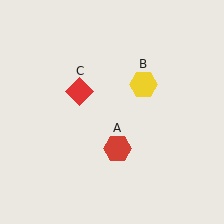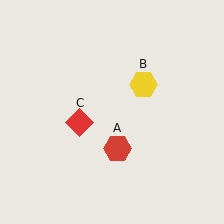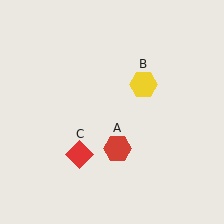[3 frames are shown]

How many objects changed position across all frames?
1 object changed position: red diamond (object C).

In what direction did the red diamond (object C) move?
The red diamond (object C) moved down.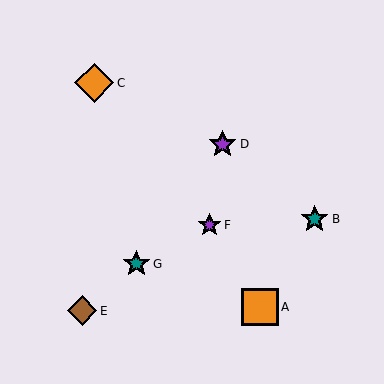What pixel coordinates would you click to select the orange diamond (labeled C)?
Click at (94, 83) to select the orange diamond C.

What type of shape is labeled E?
Shape E is a brown diamond.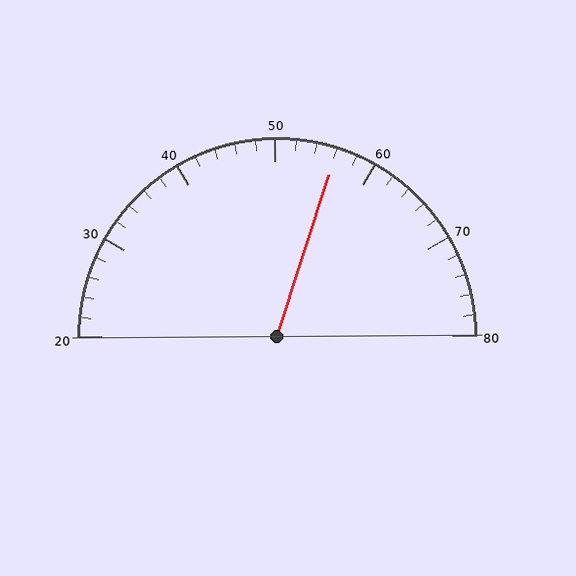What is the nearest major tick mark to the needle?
The nearest major tick mark is 60.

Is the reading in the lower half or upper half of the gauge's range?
The reading is in the upper half of the range (20 to 80).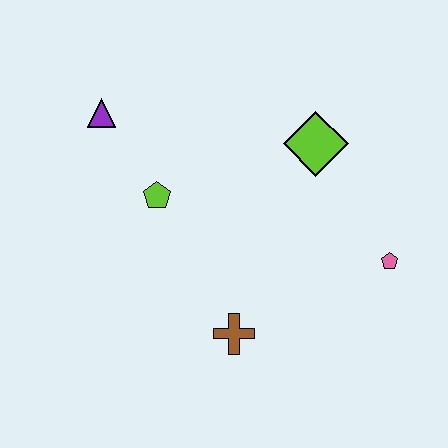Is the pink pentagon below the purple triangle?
Yes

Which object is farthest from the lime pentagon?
The pink pentagon is farthest from the lime pentagon.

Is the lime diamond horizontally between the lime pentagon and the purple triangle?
No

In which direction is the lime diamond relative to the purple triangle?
The lime diamond is to the right of the purple triangle.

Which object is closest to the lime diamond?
The pink pentagon is closest to the lime diamond.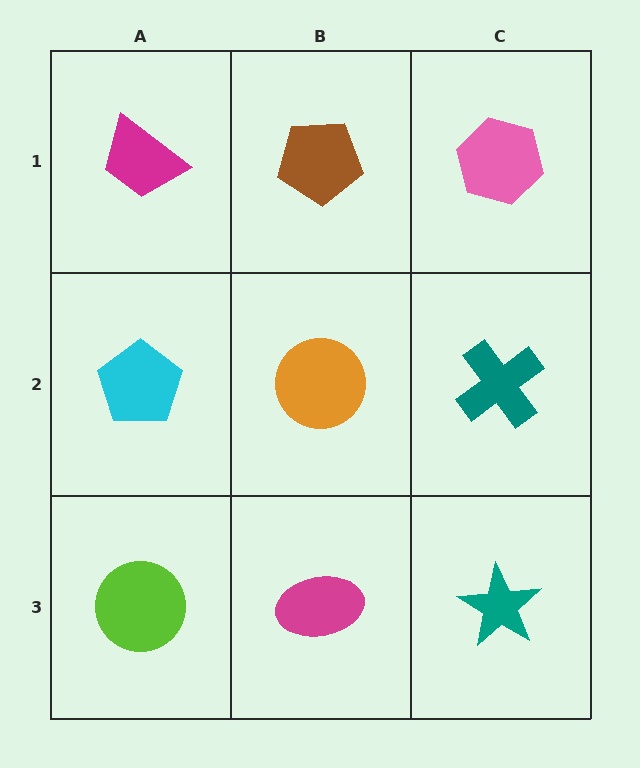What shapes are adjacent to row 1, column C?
A teal cross (row 2, column C), a brown pentagon (row 1, column B).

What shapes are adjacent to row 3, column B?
An orange circle (row 2, column B), a lime circle (row 3, column A), a teal star (row 3, column C).